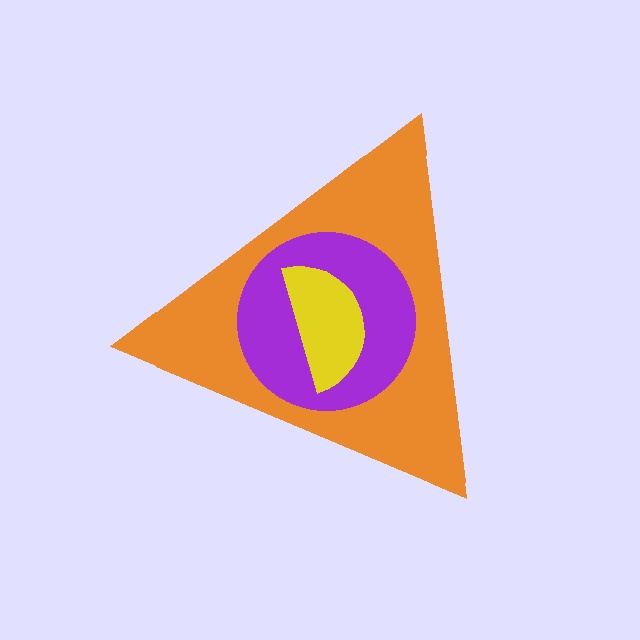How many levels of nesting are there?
3.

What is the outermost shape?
The orange triangle.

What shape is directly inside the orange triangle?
The purple circle.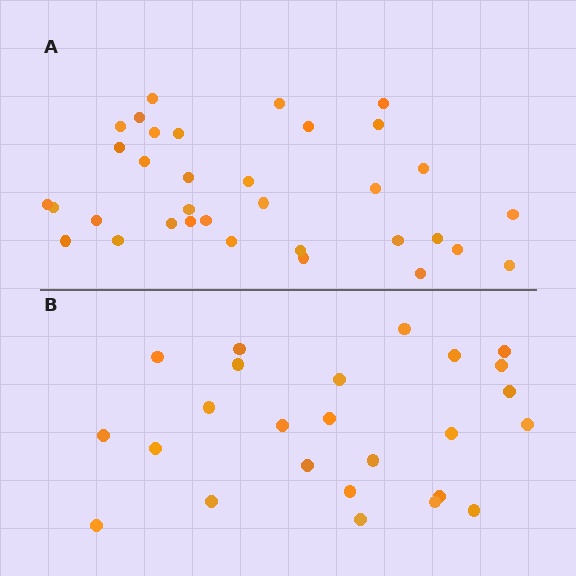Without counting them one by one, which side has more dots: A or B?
Region A (the top region) has more dots.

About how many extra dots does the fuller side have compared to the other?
Region A has roughly 8 or so more dots than region B.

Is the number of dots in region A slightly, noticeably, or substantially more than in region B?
Region A has noticeably more, but not dramatically so. The ratio is roughly 1.4 to 1.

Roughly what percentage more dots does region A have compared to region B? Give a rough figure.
About 35% more.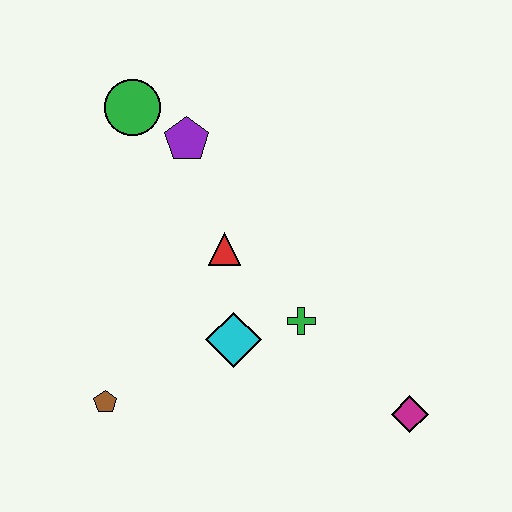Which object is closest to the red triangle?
The cyan diamond is closest to the red triangle.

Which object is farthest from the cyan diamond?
The green circle is farthest from the cyan diamond.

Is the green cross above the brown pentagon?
Yes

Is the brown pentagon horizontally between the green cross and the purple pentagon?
No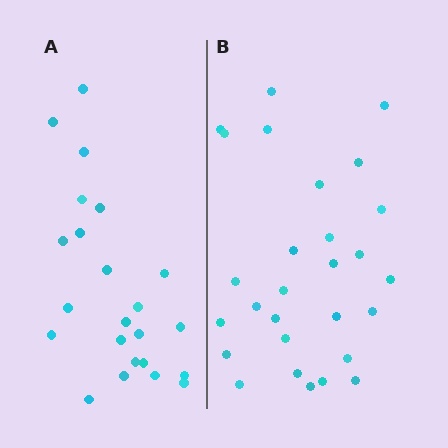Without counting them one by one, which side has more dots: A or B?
Region B (the right region) has more dots.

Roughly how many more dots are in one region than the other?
Region B has about 5 more dots than region A.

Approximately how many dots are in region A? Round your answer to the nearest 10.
About 20 dots. (The exact count is 23, which rounds to 20.)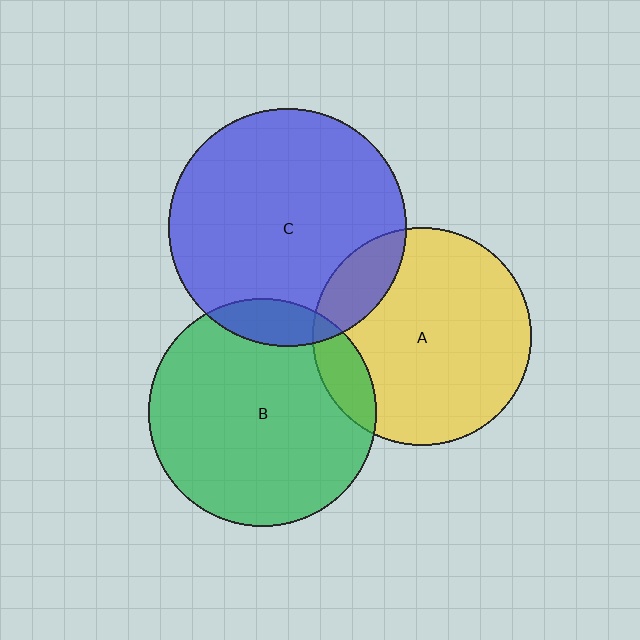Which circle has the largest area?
Circle C (blue).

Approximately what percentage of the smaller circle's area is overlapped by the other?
Approximately 10%.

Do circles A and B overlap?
Yes.